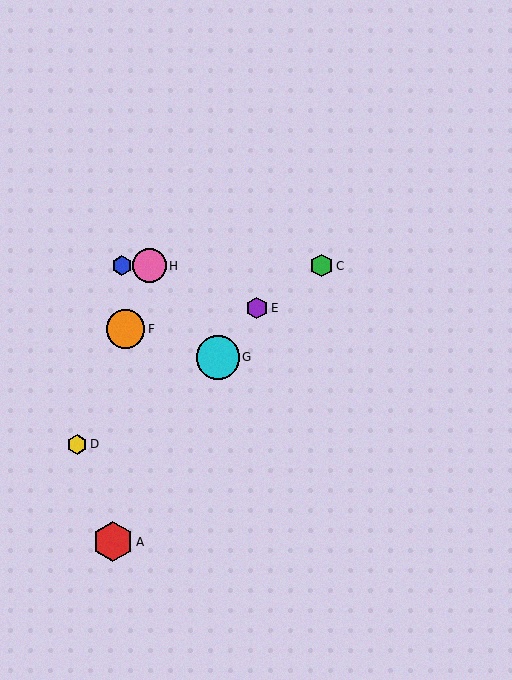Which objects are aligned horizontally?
Objects B, C, H are aligned horizontally.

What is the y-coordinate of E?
Object E is at y≈308.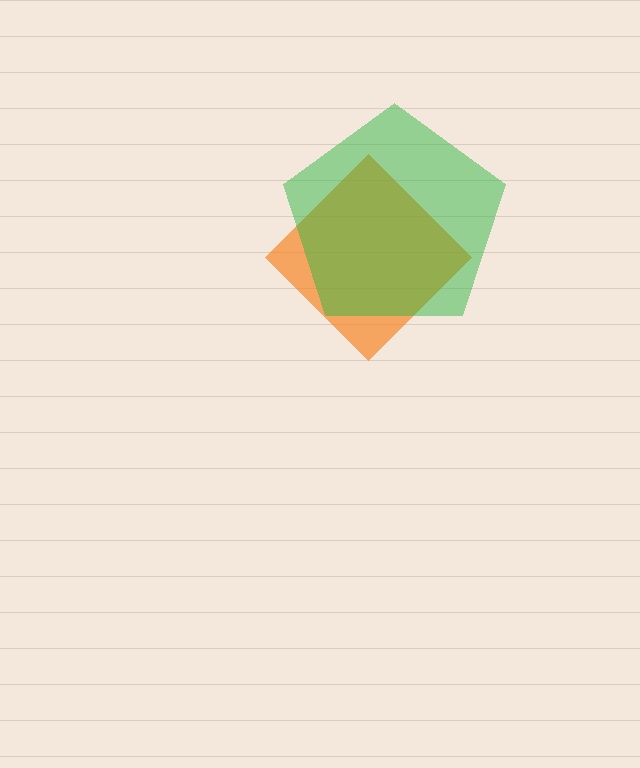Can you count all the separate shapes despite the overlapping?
Yes, there are 2 separate shapes.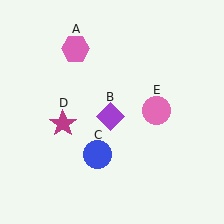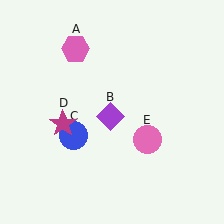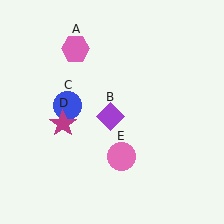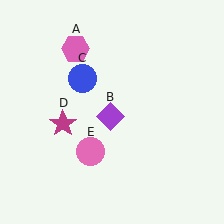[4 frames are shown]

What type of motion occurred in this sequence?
The blue circle (object C), pink circle (object E) rotated clockwise around the center of the scene.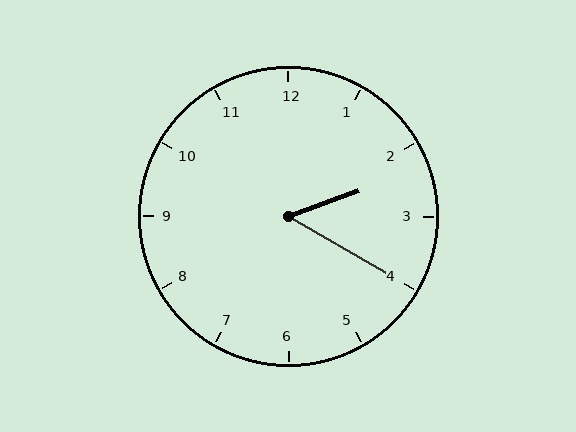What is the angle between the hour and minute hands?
Approximately 50 degrees.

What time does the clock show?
2:20.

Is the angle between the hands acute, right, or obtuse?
It is acute.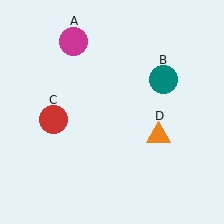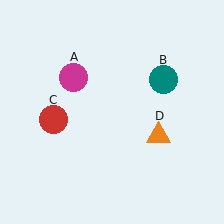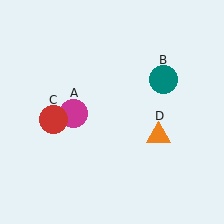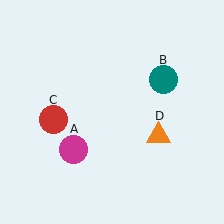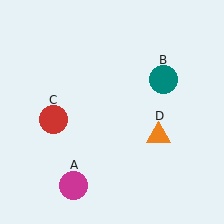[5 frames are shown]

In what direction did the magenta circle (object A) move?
The magenta circle (object A) moved down.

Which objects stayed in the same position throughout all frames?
Teal circle (object B) and red circle (object C) and orange triangle (object D) remained stationary.